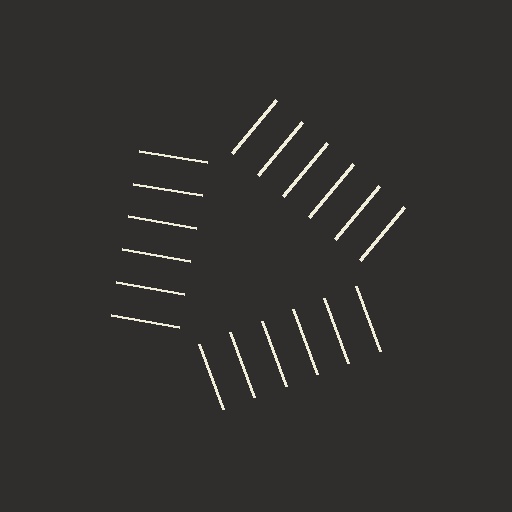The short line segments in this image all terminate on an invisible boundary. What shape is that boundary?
An illusory triangle — the line segments terminate on its edges but no continuous stroke is drawn.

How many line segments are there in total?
18 — 6 along each of the 3 edges.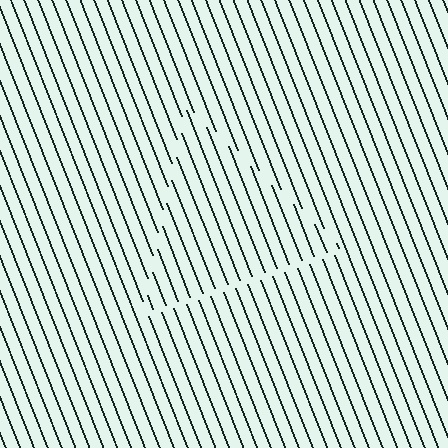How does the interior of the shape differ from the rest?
The interior of the shape contains the same grating, shifted by half a period — the contour is defined by the phase discontinuity where line-ends from the inner and outer gratings abut.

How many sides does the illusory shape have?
3 sides — the line-ends trace a triangle.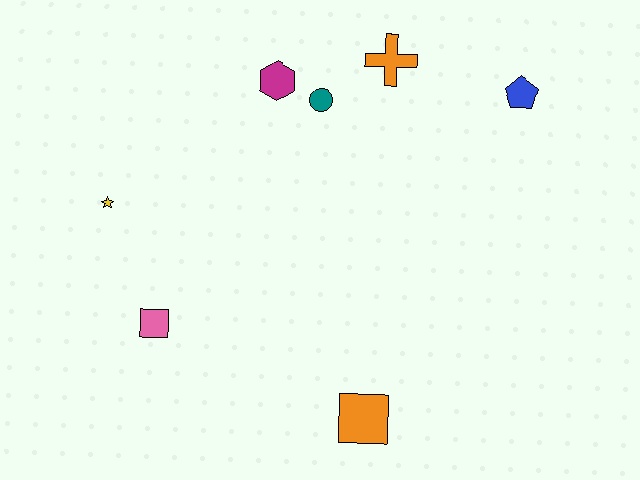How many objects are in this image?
There are 7 objects.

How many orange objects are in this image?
There are 2 orange objects.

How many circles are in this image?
There is 1 circle.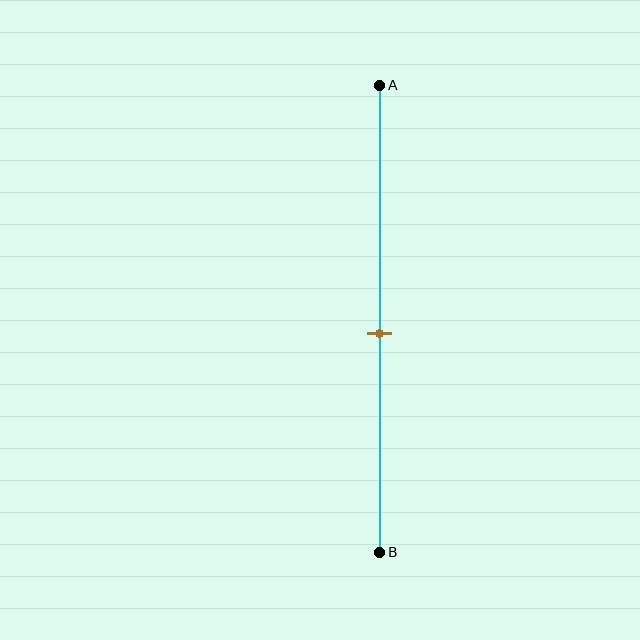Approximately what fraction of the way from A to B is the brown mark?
The brown mark is approximately 55% of the way from A to B.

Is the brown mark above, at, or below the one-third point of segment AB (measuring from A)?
The brown mark is below the one-third point of segment AB.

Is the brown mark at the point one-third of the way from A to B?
No, the mark is at about 55% from A, not at the 33% one-third point.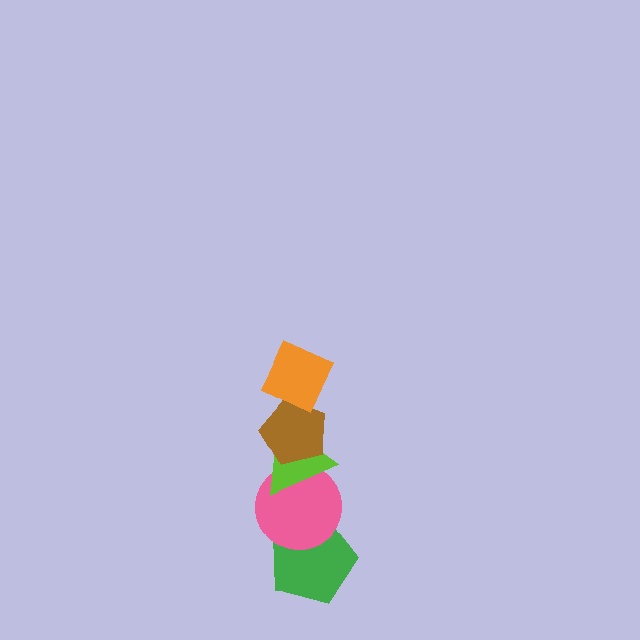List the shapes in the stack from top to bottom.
From top to bottom: the orange diamond, the brown pentagon, the lime triangle, the pink circle, the green pentagon.